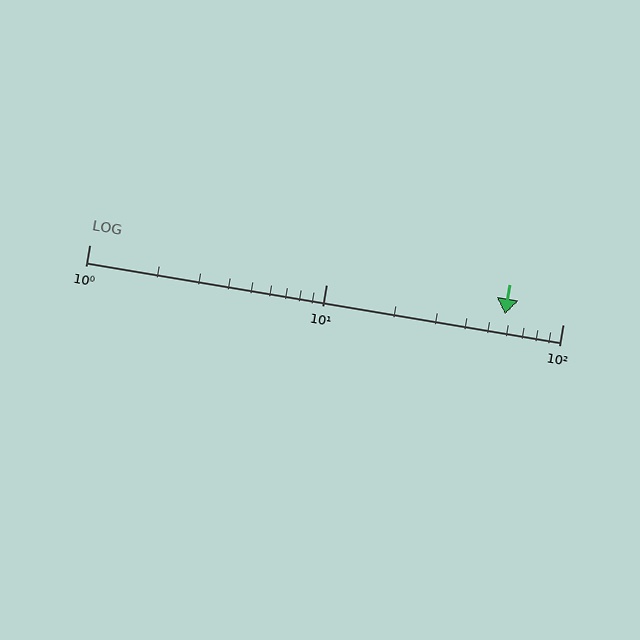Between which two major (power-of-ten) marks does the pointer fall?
The pointer is between 10 and 100.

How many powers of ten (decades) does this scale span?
The scale spans 2 decades, from 1 to 100.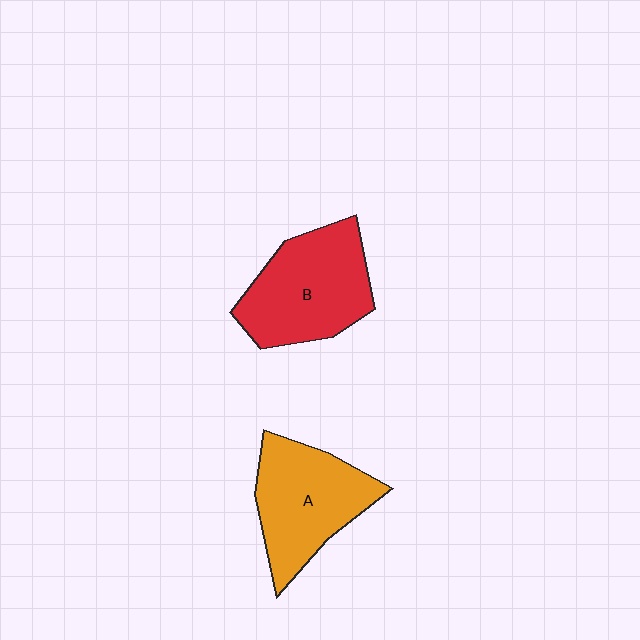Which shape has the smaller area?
Shape A (orange).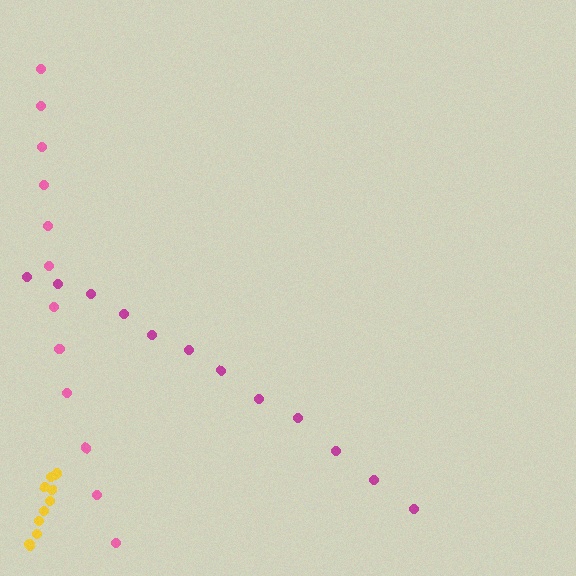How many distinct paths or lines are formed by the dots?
There are 3 distinct paths.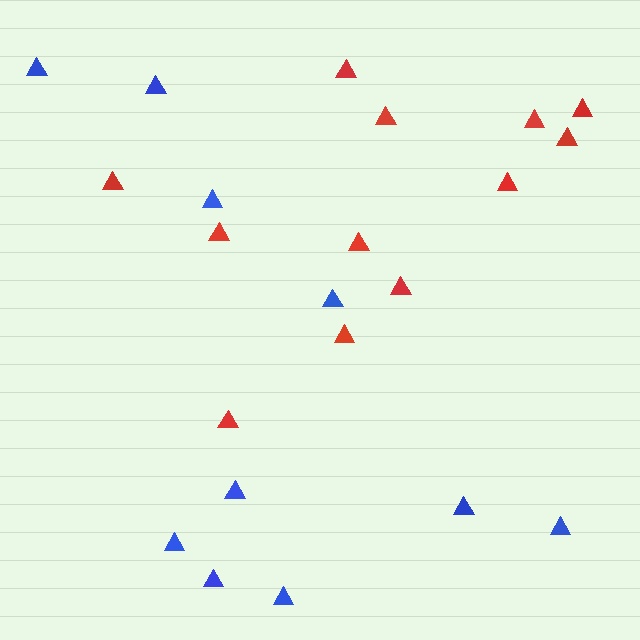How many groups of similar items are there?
There are 2 groups: one group of red triangles (12) and one group of blue triangles (10).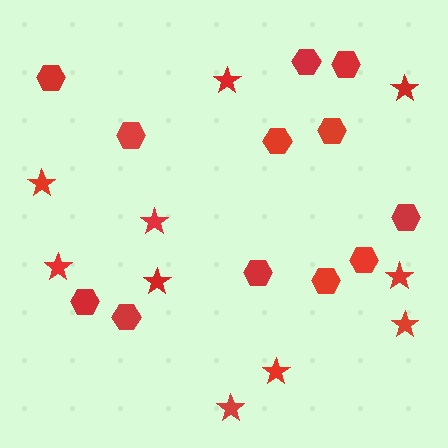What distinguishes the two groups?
There are 2 groups: one group of hexagons (12) and one group of stars (10).